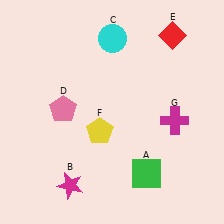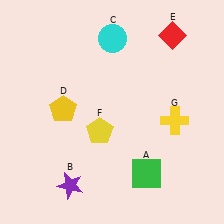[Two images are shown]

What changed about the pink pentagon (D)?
In Image 1, D is pink. In Image 2, it changed to yellow.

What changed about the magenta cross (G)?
In Image 1, G is magenta. In Image 2, it changed to yellow.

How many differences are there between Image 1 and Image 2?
There are 3 differences between the two images.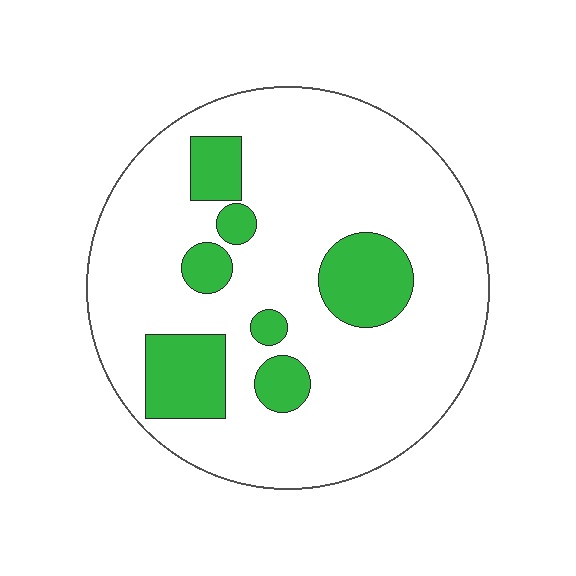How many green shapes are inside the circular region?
7.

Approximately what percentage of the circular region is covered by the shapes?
Approximately 20%.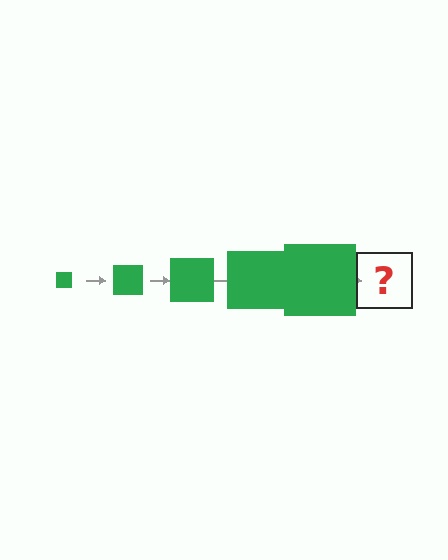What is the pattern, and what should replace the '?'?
The pattern is that the square gets progressively larger each step. The '?' should be a green square, larger than the previous one.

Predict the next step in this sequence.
The next step is a green square, larger than the previous one.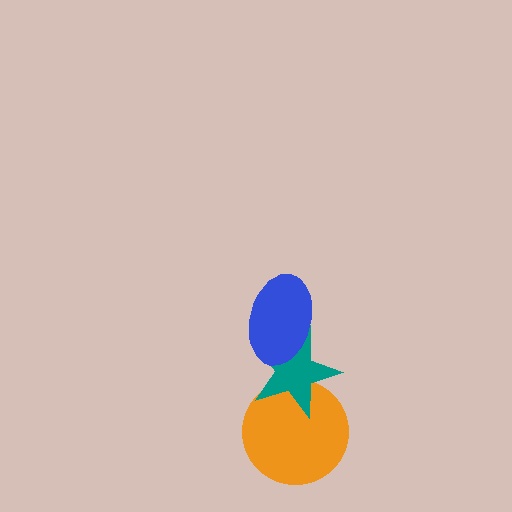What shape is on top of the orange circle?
The teal star is on top of the orange circle.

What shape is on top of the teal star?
The blue ellipse is on top of the teal star.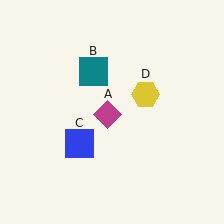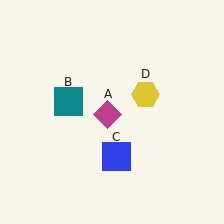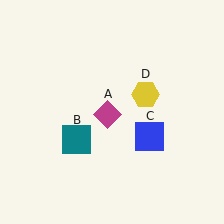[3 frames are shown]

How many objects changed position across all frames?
2 objects changed position: teal square (object B), blue square (object C).